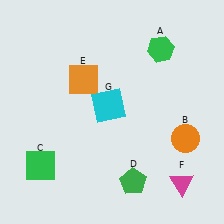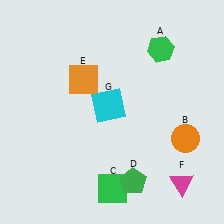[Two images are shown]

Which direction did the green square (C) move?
The green square (C) moved right.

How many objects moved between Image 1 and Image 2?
1 object moved between the two images.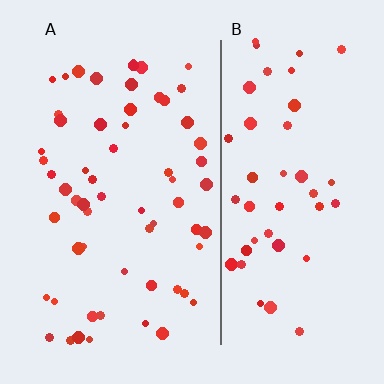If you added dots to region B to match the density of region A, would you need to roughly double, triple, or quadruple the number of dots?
Approximately double.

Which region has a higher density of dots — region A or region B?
A (the left).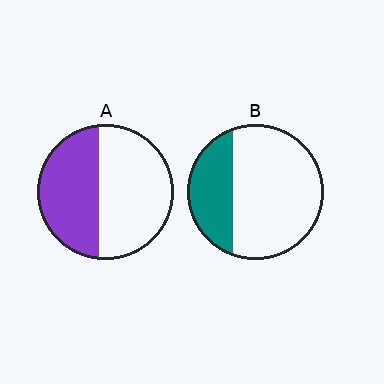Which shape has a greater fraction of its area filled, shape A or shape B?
Shape A.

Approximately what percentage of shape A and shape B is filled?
A is approximately 45% and B is approximately 30%.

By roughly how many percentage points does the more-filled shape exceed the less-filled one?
By roughly 15 percentage points (A over B).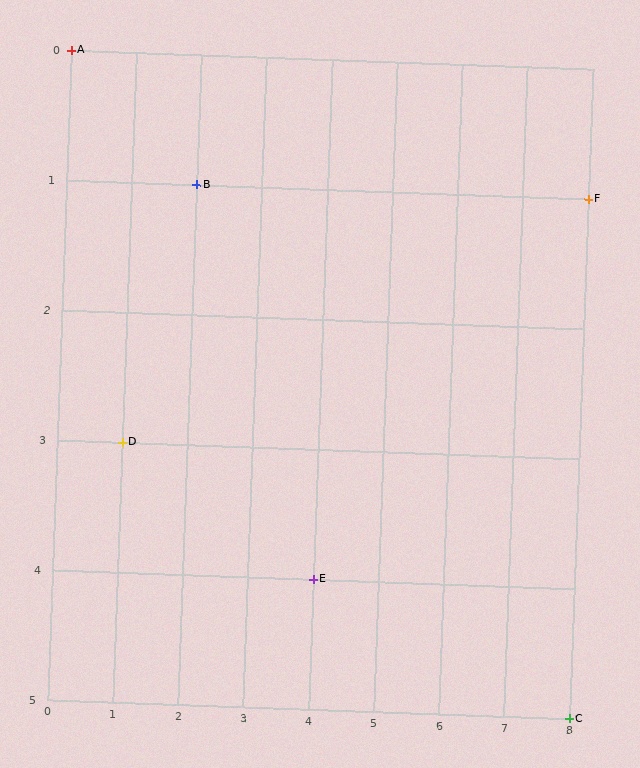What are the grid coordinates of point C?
Point C is at grid coordinates (8, 5).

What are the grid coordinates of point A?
Point A is at grid coordinates (0, 0).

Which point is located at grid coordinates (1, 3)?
Point D is at (1, 3).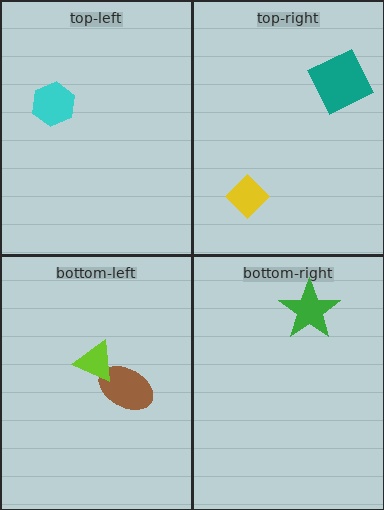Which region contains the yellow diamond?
The top-right region.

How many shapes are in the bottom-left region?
2.